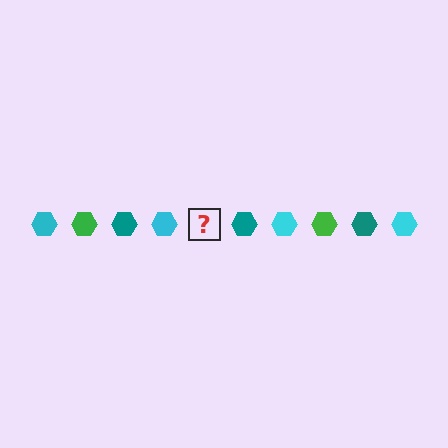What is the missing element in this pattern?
The missing element is a green hexagon.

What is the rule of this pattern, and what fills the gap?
The rule is that the pattern cycles through cyan, green, teal hexagons. The gap should be filled with a green hexagon.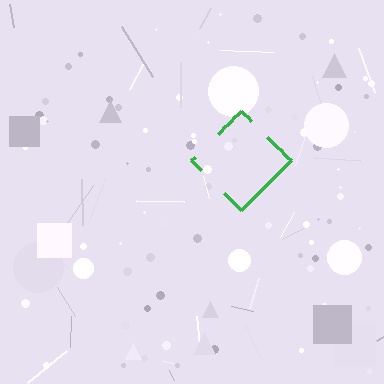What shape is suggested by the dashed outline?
The dashed outline suggests a diamond.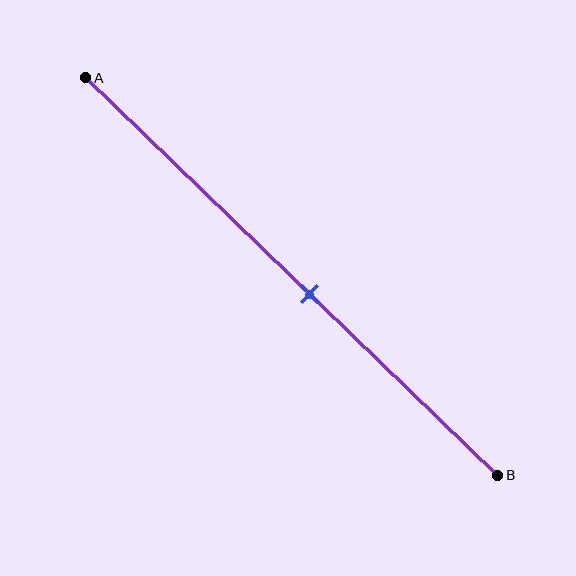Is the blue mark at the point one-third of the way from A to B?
No, the mark is at about 55% from A, not at the 33% one-third point.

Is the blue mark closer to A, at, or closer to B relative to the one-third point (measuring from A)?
The blue mark is closer to point B than the one-third point of segment AB.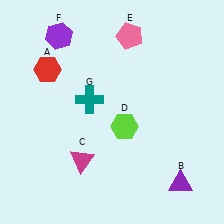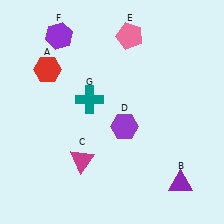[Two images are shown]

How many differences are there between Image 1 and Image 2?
There is 1 difference between the two images.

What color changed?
The hexagon (D) changed from lime in Image 1 to purple in Image 2.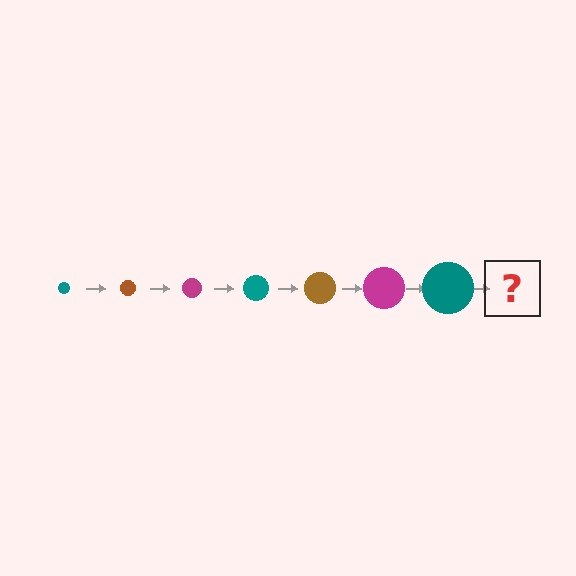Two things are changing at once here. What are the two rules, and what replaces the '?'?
The two rules are that the circle grows larger each step and the color cycles through teal, brown, and magenta. The '?' should be a brown circle, larger than the previous one.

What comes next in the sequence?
The next element should be a brown circle, larger than the previous one.